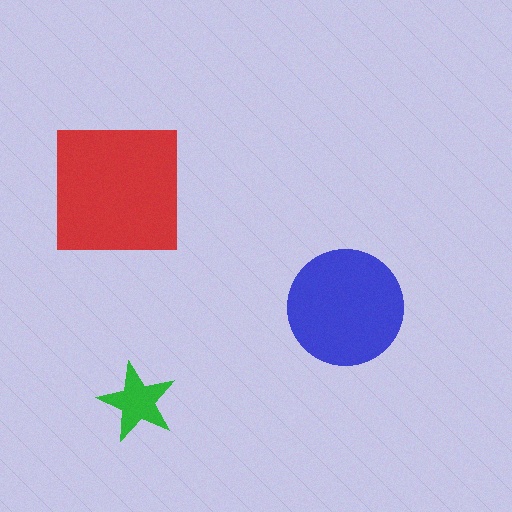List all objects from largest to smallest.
The red square, the blue circle, the green star.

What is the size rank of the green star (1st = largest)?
3rd.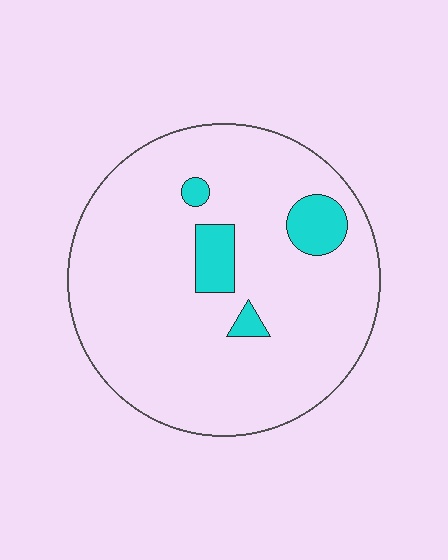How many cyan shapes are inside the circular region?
4.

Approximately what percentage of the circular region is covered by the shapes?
Approximately 10%.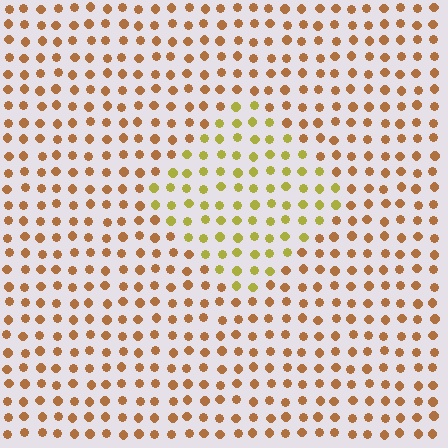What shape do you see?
I see a diamond.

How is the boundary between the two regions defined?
The boundary is defined purely by a slight shift in hue (about 37 degrees). Spacing, size, and orientation are identical on both sides.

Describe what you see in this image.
The image is filled with small brown elements in a uniform arrangement. A diamond-shaped region is visible where the elements are tinted to a slightly different hue, forming a subtle color boundary.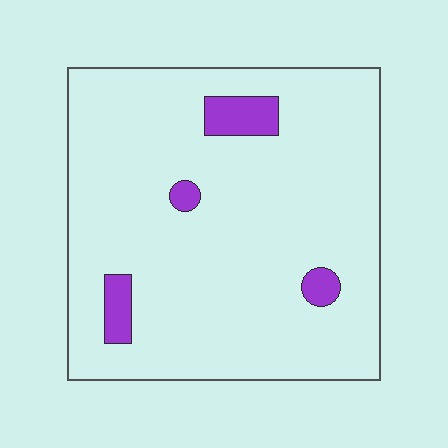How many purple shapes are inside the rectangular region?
4.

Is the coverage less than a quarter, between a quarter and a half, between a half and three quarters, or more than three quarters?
Less than a quarter.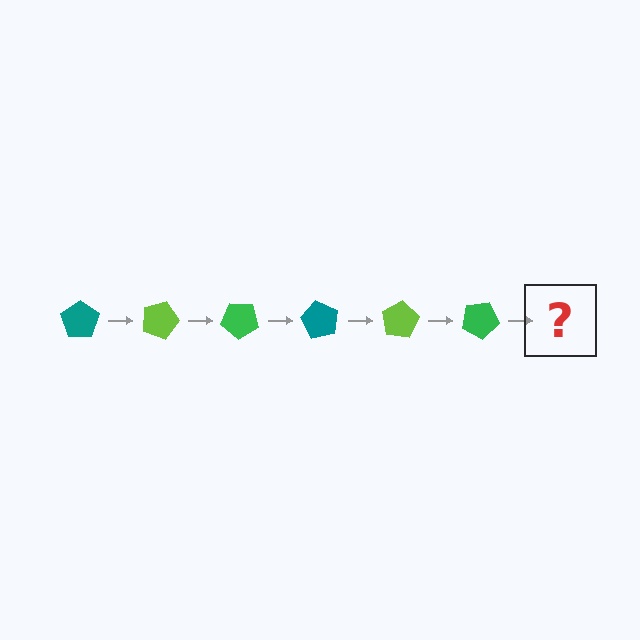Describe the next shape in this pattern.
It should be a teal pentagon, rotated 120 degrees from the start.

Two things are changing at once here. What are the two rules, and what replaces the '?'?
The two rules are that it rotates 20 degrees each step and the color cycles through teal, lime, and green. The '?' should be a teal pentagon, rotated 120 degrees from the start.